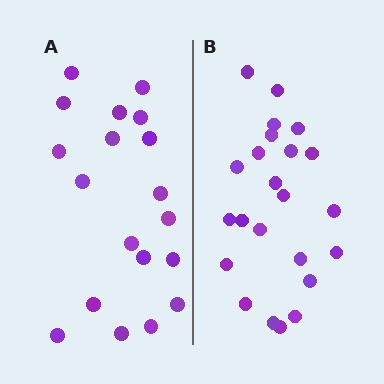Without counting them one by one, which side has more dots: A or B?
Region B (the right region) has more dots.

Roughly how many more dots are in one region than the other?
Region B has about 4 more dots than region A.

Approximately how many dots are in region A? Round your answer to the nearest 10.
About 20 dots. (The exact count is 19, which rounds to 20.)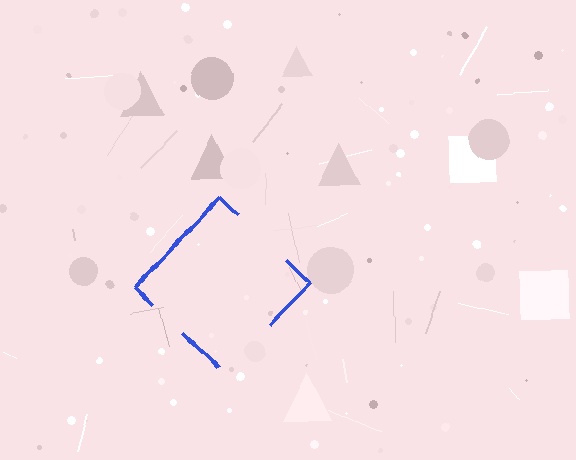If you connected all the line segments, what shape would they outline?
They would outline a diamond.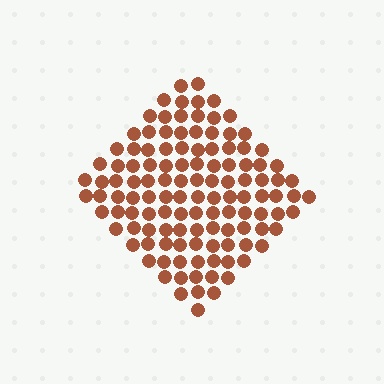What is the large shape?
The large shape is a diamond.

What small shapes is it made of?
It is made of small circles.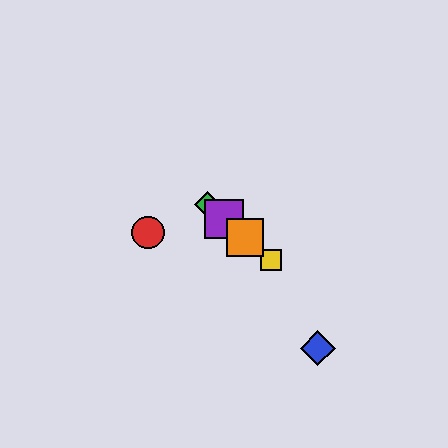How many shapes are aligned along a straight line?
4 shapes (the green diamond, the yellow square, the purple square, the orange square) are aligned along a straight line.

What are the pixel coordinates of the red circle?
The red circle is at (148, 233).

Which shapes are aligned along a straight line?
The green diamond, the yellow square, the purple square, the orange square are aligned along a straight line.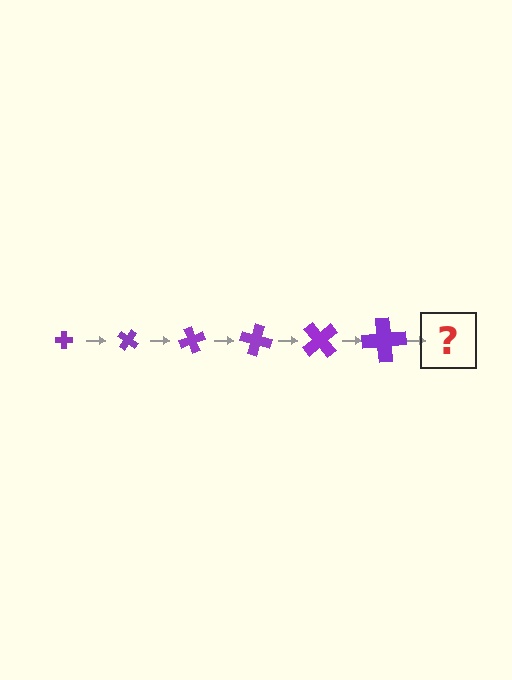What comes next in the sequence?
The next element should be a cross, larger than the previous one and rotated 210 degrees from the start.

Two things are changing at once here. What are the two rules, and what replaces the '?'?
The two rules are that the cross grows larger each step and it rotates 35 degrees each step. The '?' should be a cross, larger than the previous one and rotated 210 degrees from the start.